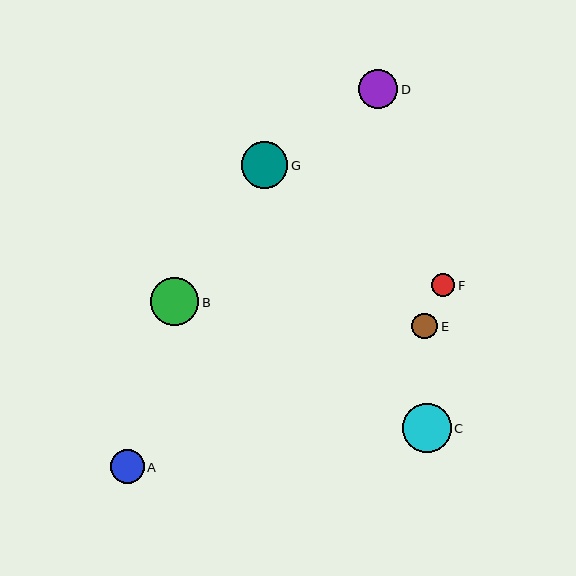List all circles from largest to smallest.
From largest to smallest: C, B, G, D, A, E, F.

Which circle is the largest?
Circle C is the largest with a size of approximately 49 pixels.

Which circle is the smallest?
Circle F is the smallest with a size of approximately 24 pixels.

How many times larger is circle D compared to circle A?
Circle D is approximately 1.1 times the size of circle A.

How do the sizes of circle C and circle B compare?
Circle C and circle B are approximately the same size.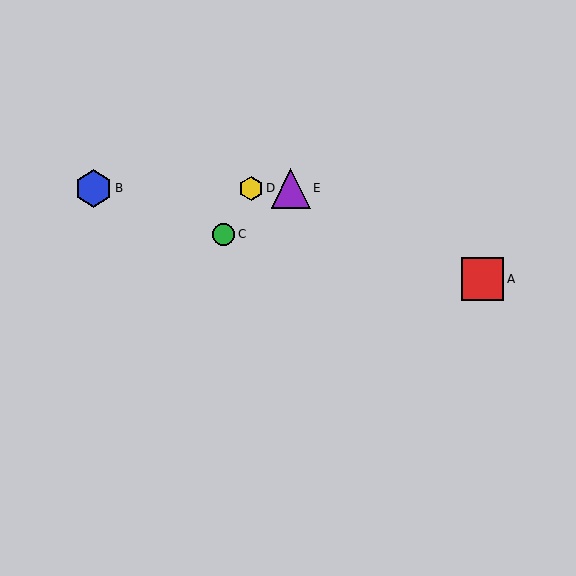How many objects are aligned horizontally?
3 objects (B, D, E) are aligned horizontally.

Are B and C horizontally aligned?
No, B is at y≈188 and C is at y≈234.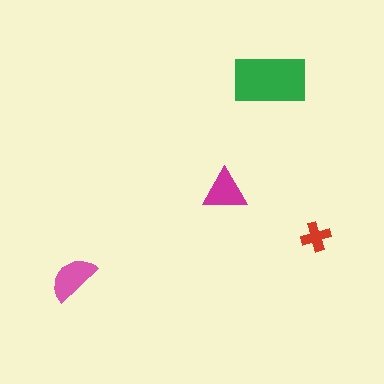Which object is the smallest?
The red cross.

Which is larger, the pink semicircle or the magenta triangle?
The pink semicircle.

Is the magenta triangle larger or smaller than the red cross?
Larger.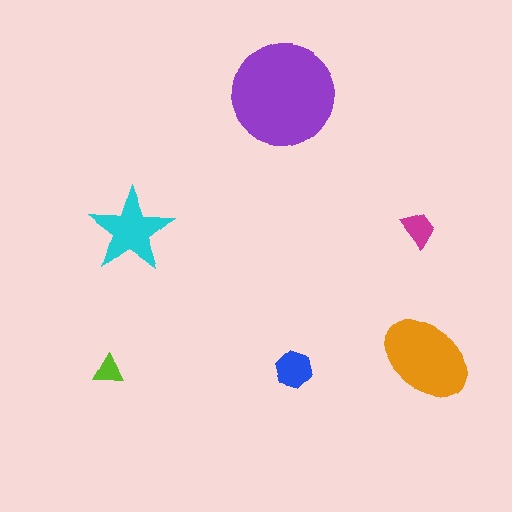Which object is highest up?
The purple circle is topmost.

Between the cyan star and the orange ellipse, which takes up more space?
The orange ellipse.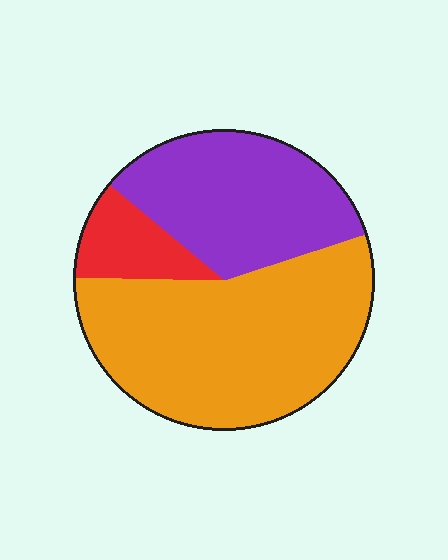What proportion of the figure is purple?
Purple takes up about one third (1/3) of the figure.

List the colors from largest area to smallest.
From largest to smallest: orange, purple, red.